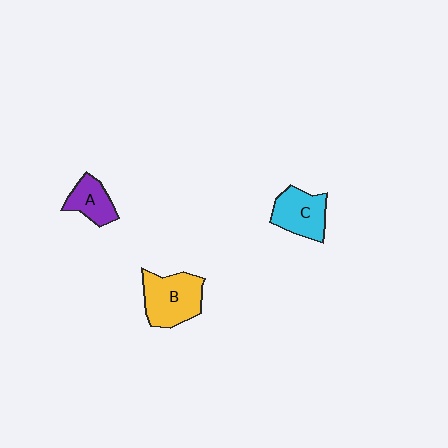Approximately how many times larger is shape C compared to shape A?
Approximately 1.3 times.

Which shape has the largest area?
Shape B (yellow).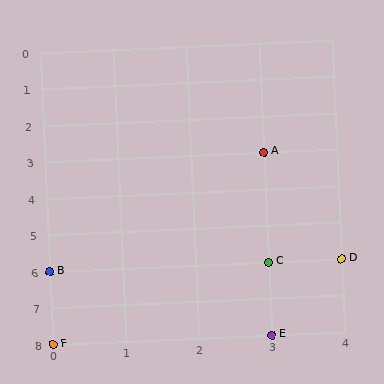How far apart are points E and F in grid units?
Points E and F are 3 columns apart.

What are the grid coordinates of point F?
Point F is at grid coordinates (0, 8).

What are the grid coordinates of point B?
Point B is at grid coordinates (0, 6).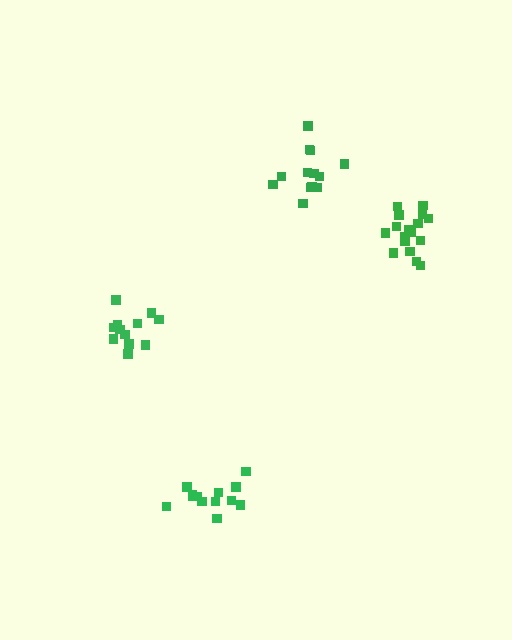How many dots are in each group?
Group 1: 12 dots, Group 2: 13 dots, Group 3: 17 dots, Group 4: 13 dots (55 total).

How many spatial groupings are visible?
There are 4 spatial groupings.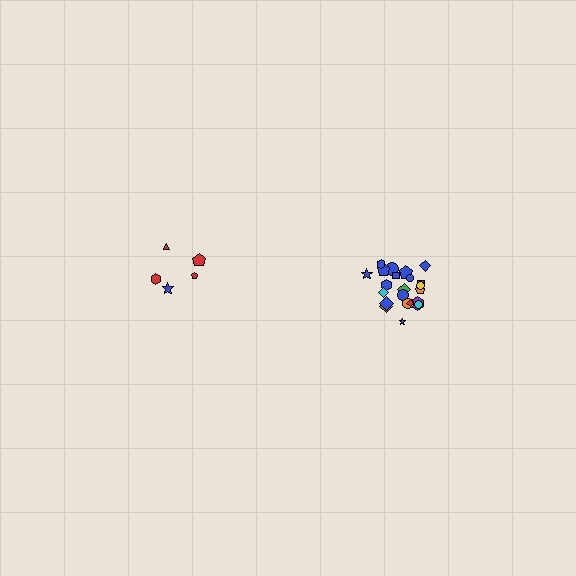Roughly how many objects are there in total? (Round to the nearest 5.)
Roughly 25 objects in total.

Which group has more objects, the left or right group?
The right group.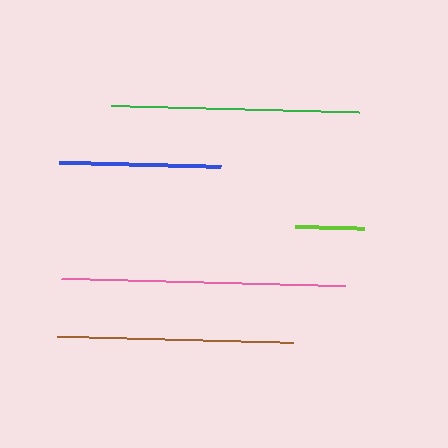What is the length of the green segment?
The green segment is approximately 247 pixels long.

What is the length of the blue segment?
The blue segment is approximately 163 pixels long.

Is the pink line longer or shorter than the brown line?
The pink line is longer than the brown line.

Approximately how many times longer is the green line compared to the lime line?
The green line is approximately 3.6 times the length of the lime line.